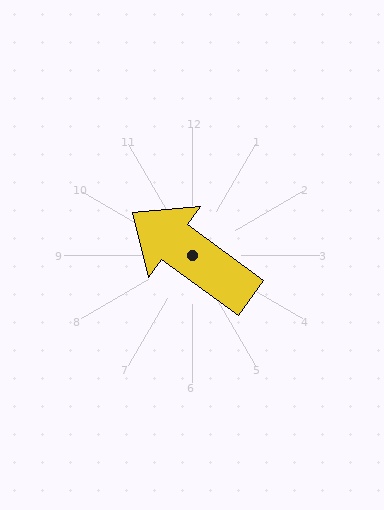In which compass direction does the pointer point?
Northwest.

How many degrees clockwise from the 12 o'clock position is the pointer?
Approximately 306 degrees.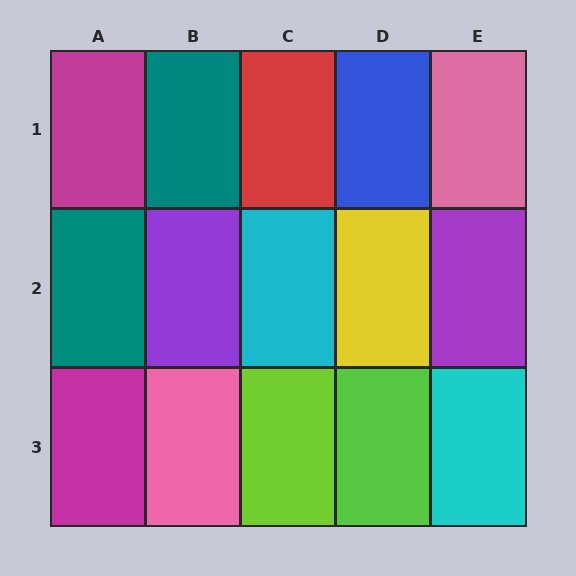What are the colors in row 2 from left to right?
Teal, purple, cyan, yellow, purple.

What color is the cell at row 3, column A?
Magenta.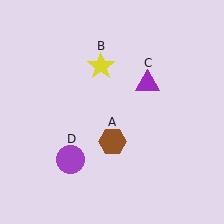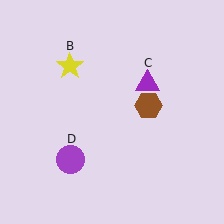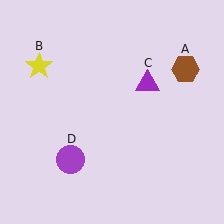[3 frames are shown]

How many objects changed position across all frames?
2 objects changed position: brown hexagon (object A), yellow star (object B).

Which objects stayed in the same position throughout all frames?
Purple triangle (object C) and purple circle (object D) remained stationary.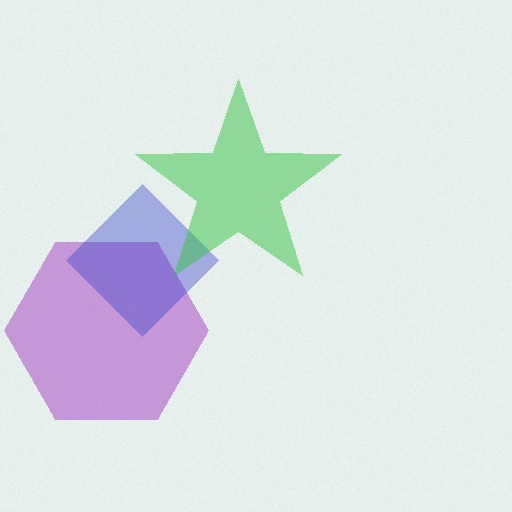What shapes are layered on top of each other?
The layered shapes are: a purple hexagon, a blue diamond, a green star.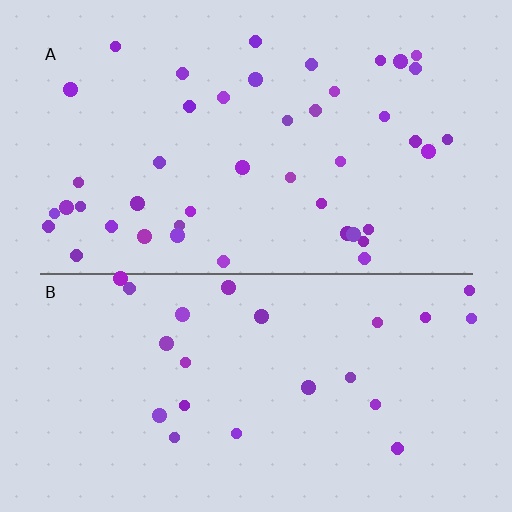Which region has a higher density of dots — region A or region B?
A (the top).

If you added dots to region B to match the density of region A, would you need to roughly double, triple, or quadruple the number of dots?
Approximately double.